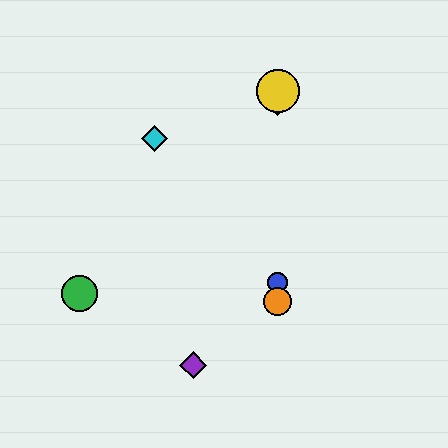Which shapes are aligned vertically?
The red diamond, the blue circle, the yellow circle, the orange circle are aligned vertically.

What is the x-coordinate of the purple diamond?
The purple diamond is at x≈193.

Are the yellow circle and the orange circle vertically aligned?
Yes, both are at x≈278.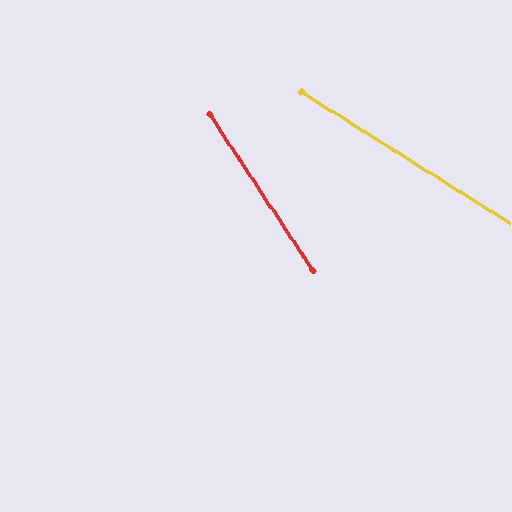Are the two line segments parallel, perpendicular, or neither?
Neither parallel nor perpendicular — they differ by about 24°.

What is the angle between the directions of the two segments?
Approximately 24 degrees.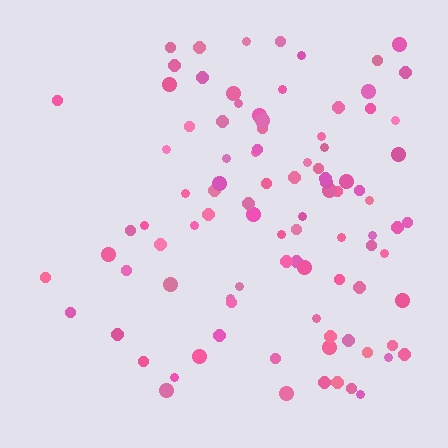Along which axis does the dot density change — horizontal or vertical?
Horizontal.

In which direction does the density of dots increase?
From left to right, with the right side densest.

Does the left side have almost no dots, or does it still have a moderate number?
Still a moderate number, just noticeably fewer than the right.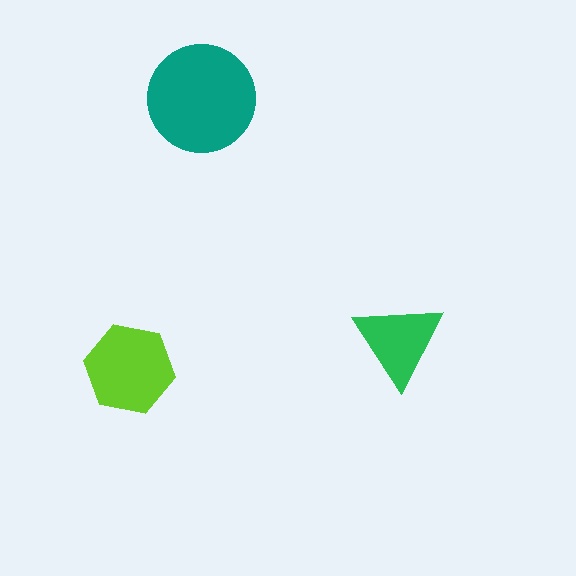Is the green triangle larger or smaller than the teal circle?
Smaller.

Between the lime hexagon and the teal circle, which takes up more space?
The teal circle.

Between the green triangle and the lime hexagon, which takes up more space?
The lime hexagon.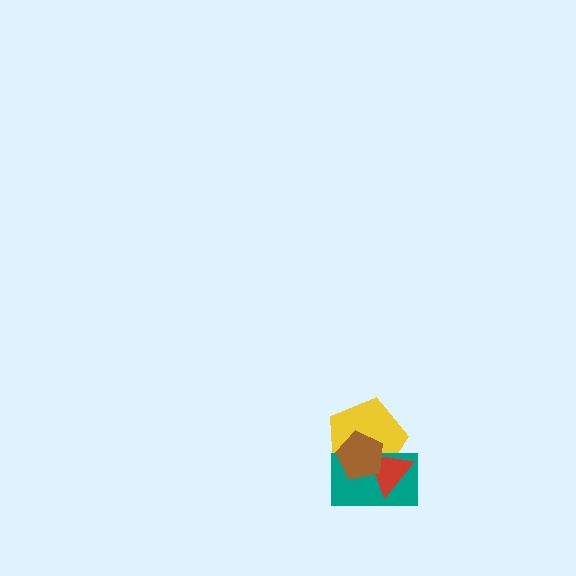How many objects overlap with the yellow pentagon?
3 objects overlap with the yellow pentagon.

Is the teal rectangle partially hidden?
Yes, it is partially covered by another shape.